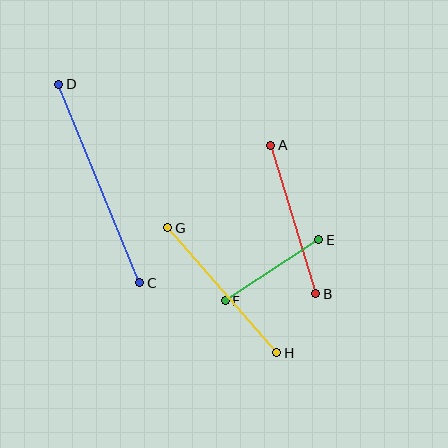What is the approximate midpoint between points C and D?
The midpoint is at approximately (99, 184) pixels.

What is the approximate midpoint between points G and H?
The midpoint is at approximately (222, 290) pixels.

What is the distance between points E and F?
The distance is approximately 111 pixels.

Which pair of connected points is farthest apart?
Points C and D are farthest apart.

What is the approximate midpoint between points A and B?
The midpoint is at approximately (293, 220) pixels.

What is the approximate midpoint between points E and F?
The midpoint is at approximately (272, 270) pixels.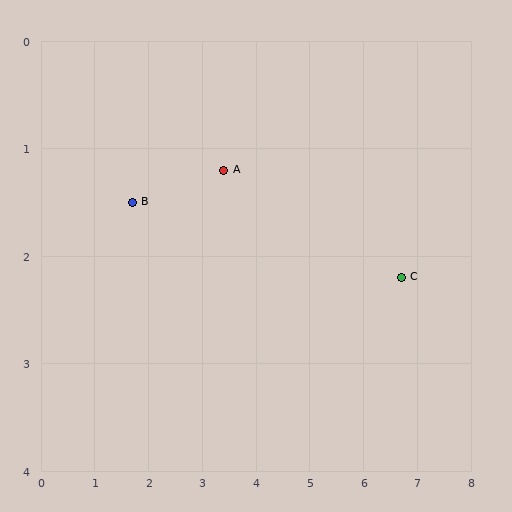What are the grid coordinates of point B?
Point B is at approximately (1.7, 1.5).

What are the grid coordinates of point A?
Point A is at approximately (3.4, 1.2).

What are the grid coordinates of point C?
Point C is at approximately (6.7, 2.2).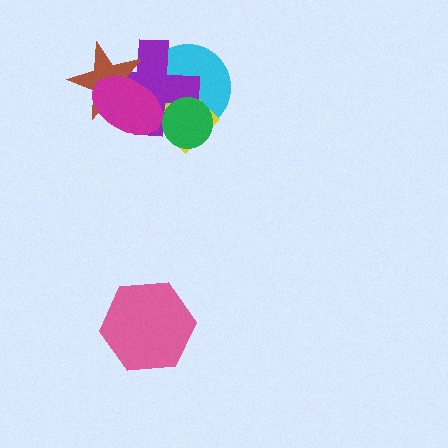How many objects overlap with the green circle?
3 objects overlap with the green circle.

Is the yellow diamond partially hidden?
Yes, it is partially covered by another shape.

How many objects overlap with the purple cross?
5 objects overlap with the purple cross.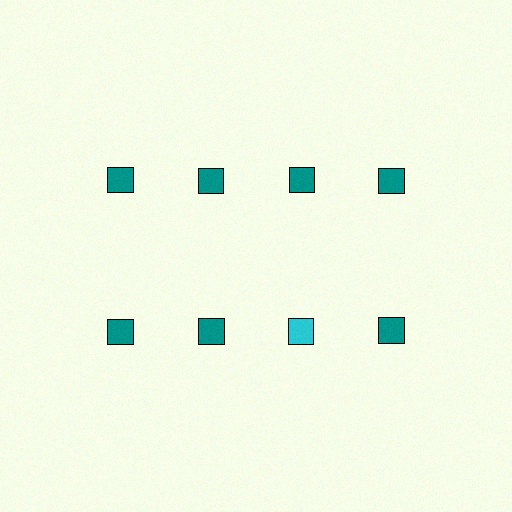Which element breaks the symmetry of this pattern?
The cyan square in the second row, center column breaks the symmetry. All other shapes are teal squares.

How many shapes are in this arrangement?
There are 8 shapes arranged in a grid pattern.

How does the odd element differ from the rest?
It has a different color: cyan instead of teal.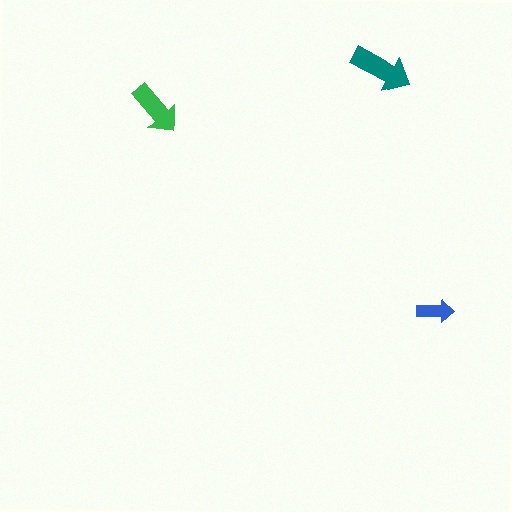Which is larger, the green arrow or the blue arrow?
The green one.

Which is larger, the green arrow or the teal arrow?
The teal one.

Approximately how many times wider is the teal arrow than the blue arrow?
About 1.5 times wider.